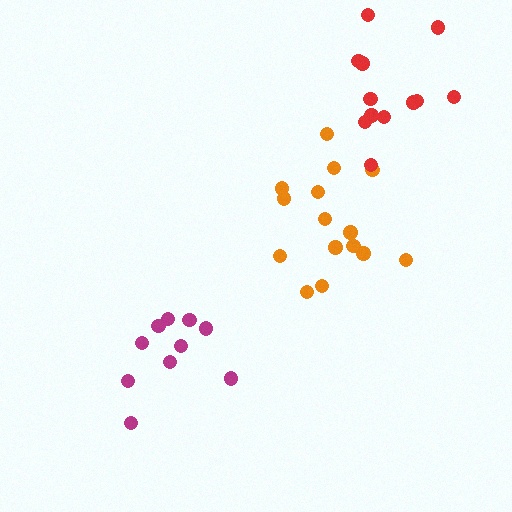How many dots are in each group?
Group 1: 15 dots, Group 2: 10 dots, Group 3: 12 dots (37 total).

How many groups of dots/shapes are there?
There are 3 groups.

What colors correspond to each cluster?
The clusters are colored: orange, magenta, red.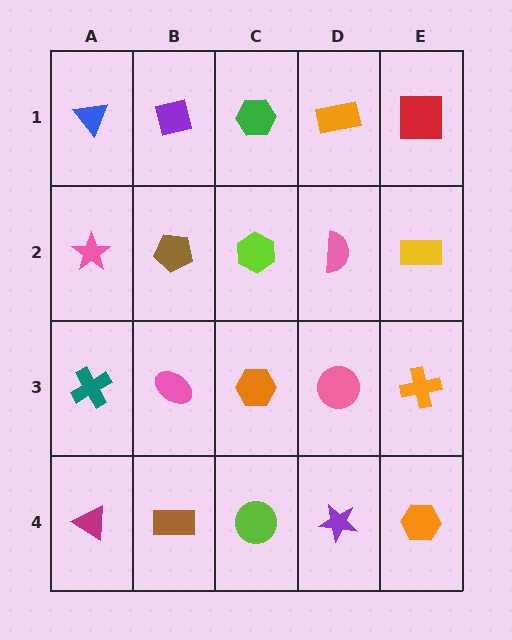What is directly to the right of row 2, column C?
A pink semicircle.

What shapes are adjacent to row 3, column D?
A pink semicircle (row 2, column D), a purple star (row 4, column D), an orange hexagon (row 3, column C), an orange cross (row 3, column E).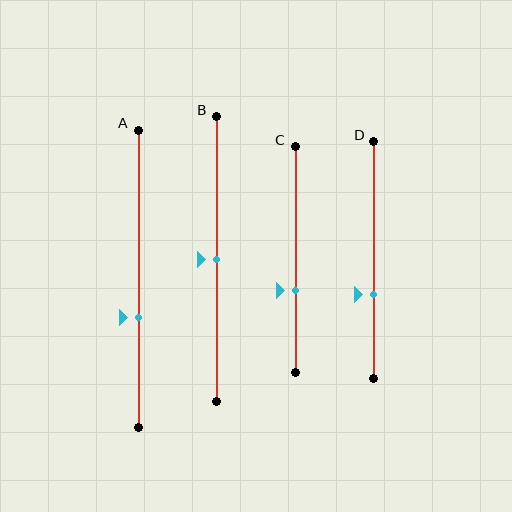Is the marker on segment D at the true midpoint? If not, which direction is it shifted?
No, the marker on segment D is shifted downward by about 15% of the segment length.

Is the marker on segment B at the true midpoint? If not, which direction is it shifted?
Yes, the marker on segment B is at the true midpoint.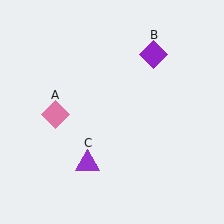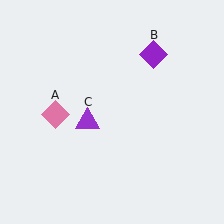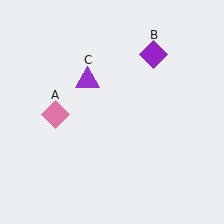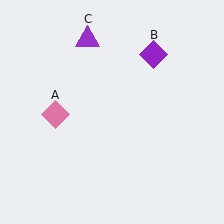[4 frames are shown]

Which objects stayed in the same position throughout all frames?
Pink diamond (object A) and purple diamond (object B) remained stationary.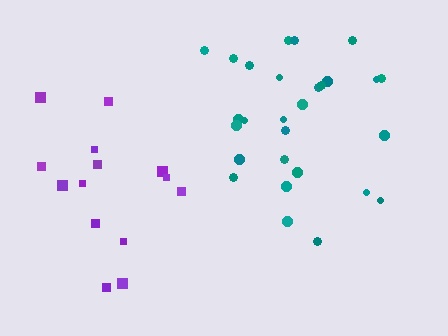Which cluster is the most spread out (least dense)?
Purple.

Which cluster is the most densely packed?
Teal.